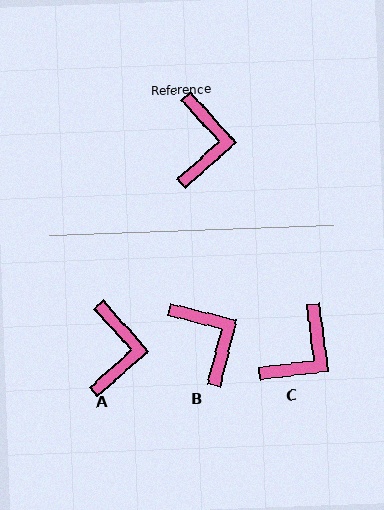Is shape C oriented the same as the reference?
No, it is off by about 34 degrees.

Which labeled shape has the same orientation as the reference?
A.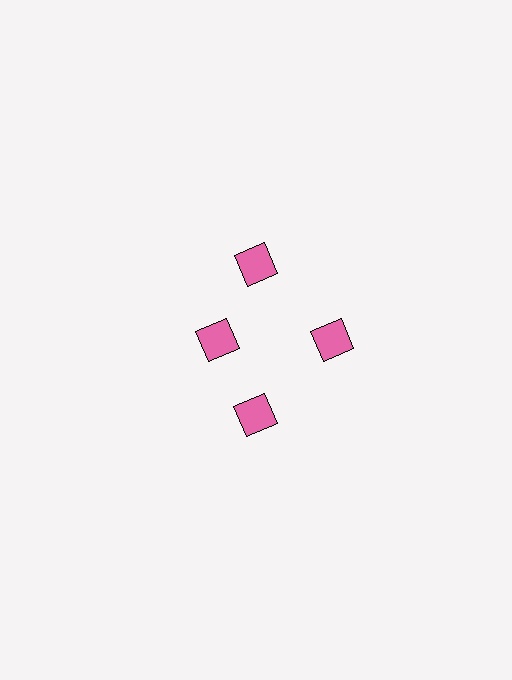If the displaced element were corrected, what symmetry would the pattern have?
It would have 4-fold rotational symmetry — the pattern would map onto itself every 90 degrees.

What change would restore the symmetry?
The symmetry would be restored by moving it outward, back onto the ring so that all 4 diamonds sit at equal angles and equal distance from the center.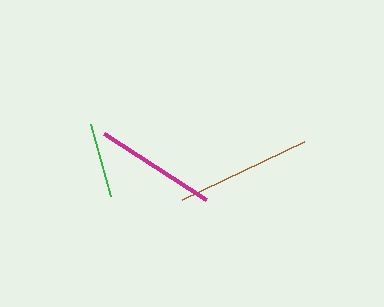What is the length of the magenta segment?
The magenta segment is approximately 121 pixels long.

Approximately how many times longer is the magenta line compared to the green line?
The magenta line is approximately 1.6 times the length of the green line.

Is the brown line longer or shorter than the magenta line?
The brown line is longer than the magenta line.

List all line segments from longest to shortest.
From longest to shortest: brown, magenta, green.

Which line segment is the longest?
The brown line is the longest at approximately 135 pixels.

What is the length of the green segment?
The green segment is approximately 75 pixels long.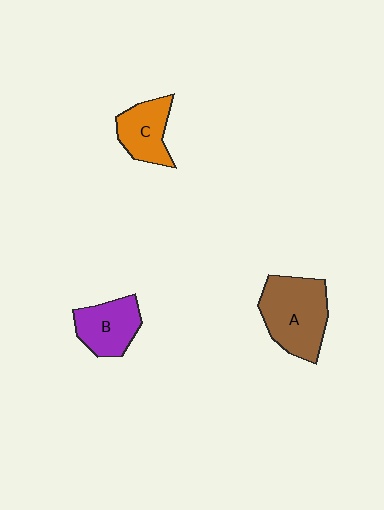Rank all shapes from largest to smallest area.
From largest to smallest: A (brown), B (purple), C (orange).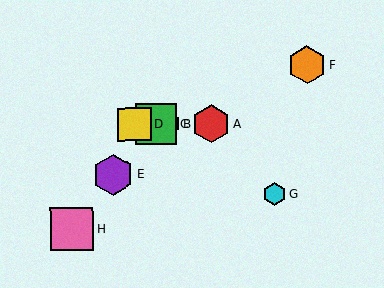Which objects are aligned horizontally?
Objects A, B, C, D are aligned horizontally.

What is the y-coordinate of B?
Object B is at y≈124.